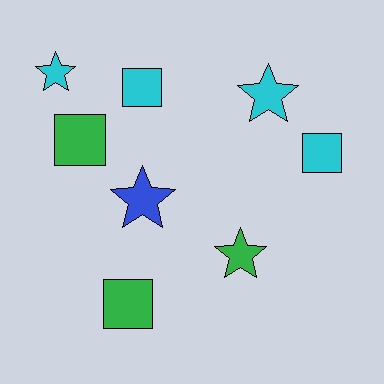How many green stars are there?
There is 1 green star.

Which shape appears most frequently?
Square, with 4 objects.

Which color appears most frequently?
Cyan, with 4 objects.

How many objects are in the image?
There are 8 objects.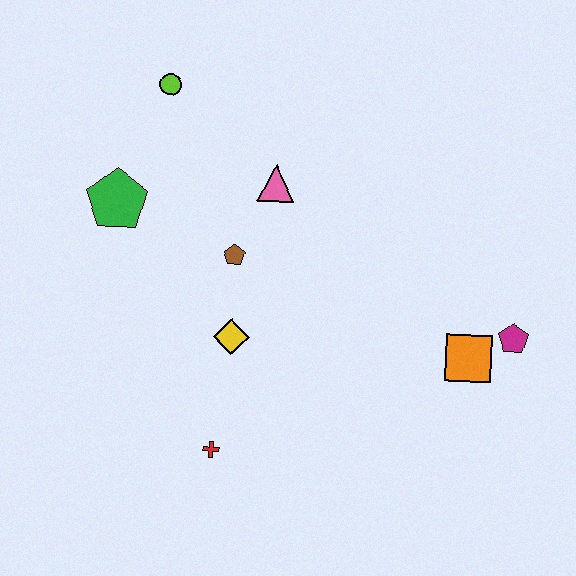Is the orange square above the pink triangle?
No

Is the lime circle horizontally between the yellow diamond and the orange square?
No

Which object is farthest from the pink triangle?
The magenta pentagon is farthest from the pink triangle.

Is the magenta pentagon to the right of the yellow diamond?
Yes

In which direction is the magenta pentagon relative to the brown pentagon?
The magenta pentagon is to the right of the brown pentagon.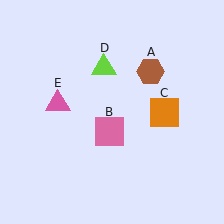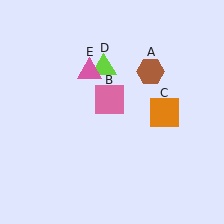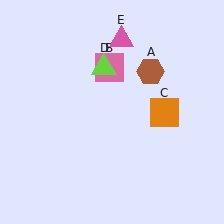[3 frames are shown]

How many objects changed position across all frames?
2 objects changed position: pink square (object B), pink triangle (object E).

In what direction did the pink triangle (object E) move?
The pink triangle (object E) moved up and to the right.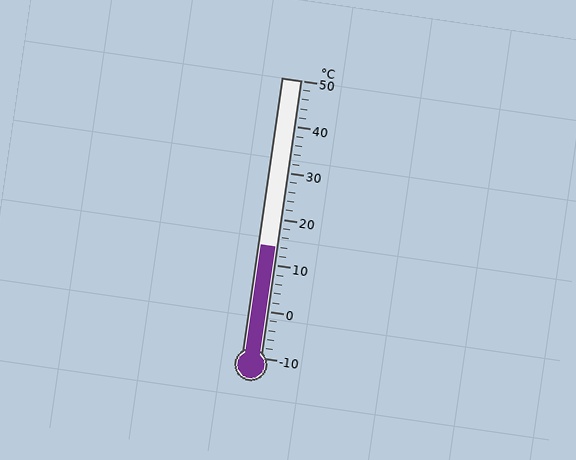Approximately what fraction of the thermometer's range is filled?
The thermometer is filled to approximately 40% of its range.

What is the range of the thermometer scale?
The thermometer scale ranges from -10°C to 50°C.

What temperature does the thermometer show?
The thermometer shows approximately 14°C.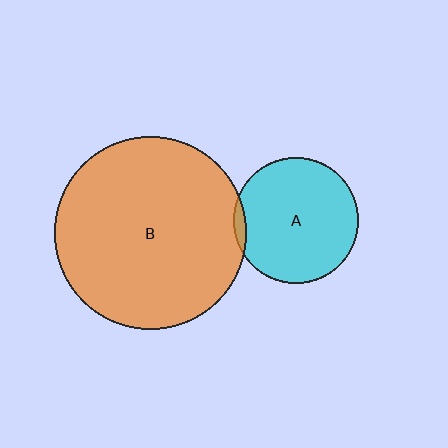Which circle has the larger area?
Circle B (orange).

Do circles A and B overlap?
Yes.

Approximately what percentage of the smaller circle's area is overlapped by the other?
Approximately 5%.